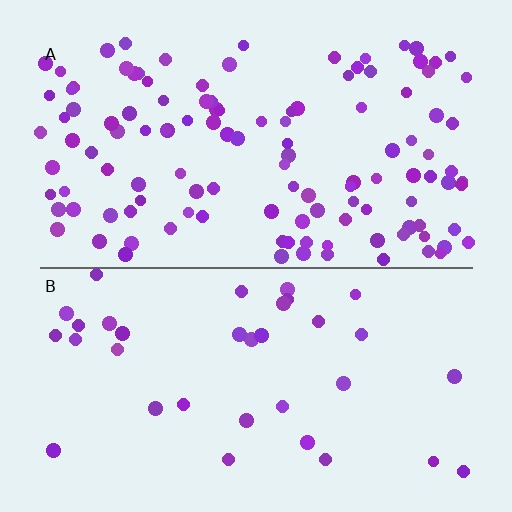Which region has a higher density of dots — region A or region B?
A (the top).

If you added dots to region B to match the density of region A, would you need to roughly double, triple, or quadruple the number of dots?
Approximately triple.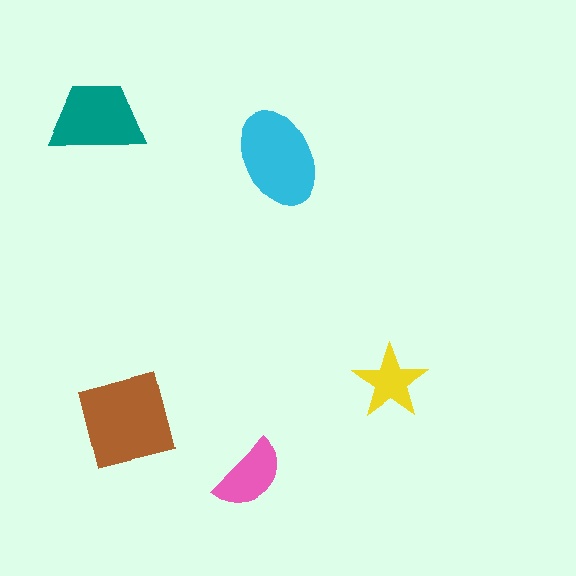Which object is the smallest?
The yellow star.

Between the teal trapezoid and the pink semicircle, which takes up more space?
The teal trapezoid.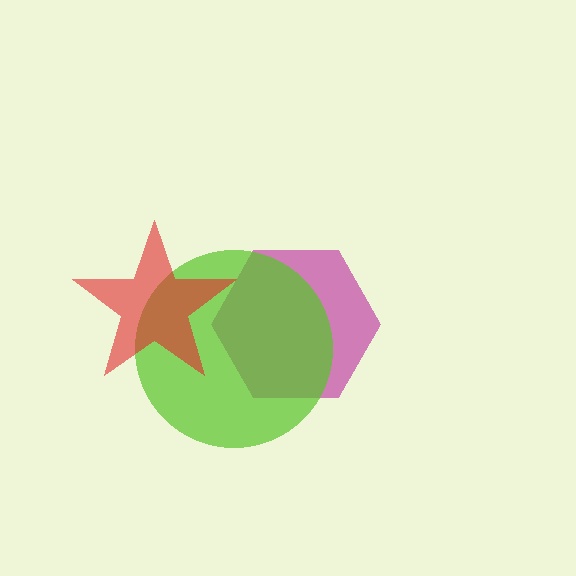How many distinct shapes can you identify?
There are 3 distinct shapes: a magenta hexagon, a lime circle, a red star.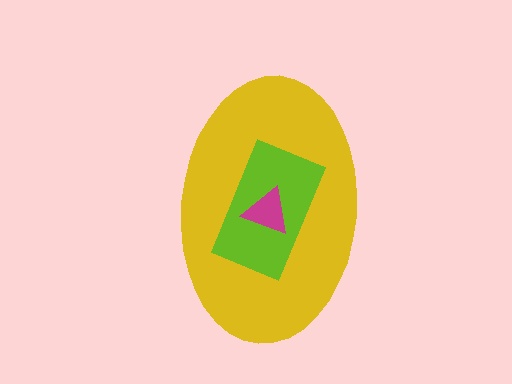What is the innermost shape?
The magenta triangle.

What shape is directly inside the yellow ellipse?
The lime rectangle.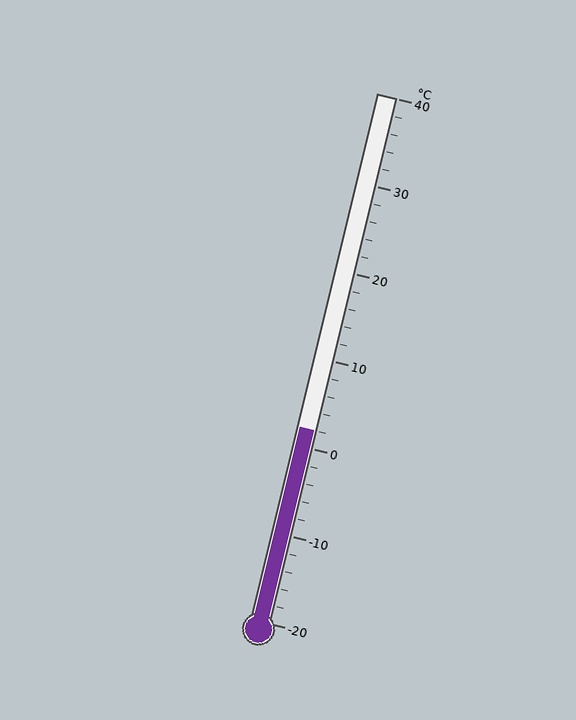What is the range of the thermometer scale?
The thermometer scale ranges from -20°C to 40°C.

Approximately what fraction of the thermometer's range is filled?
The thermometer is filled to approximately 35% of its range.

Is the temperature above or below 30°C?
The temperature is below 30°C.